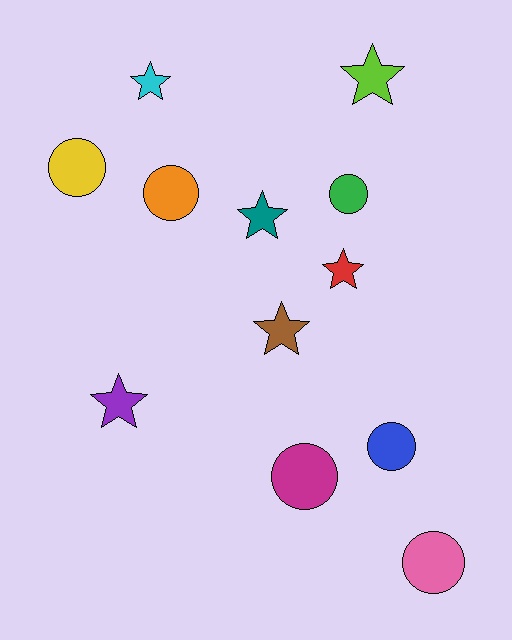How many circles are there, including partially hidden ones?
There are 6 circles.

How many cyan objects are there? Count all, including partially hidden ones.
There is 1 cyan object.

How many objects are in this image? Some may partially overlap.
There are 12 objects.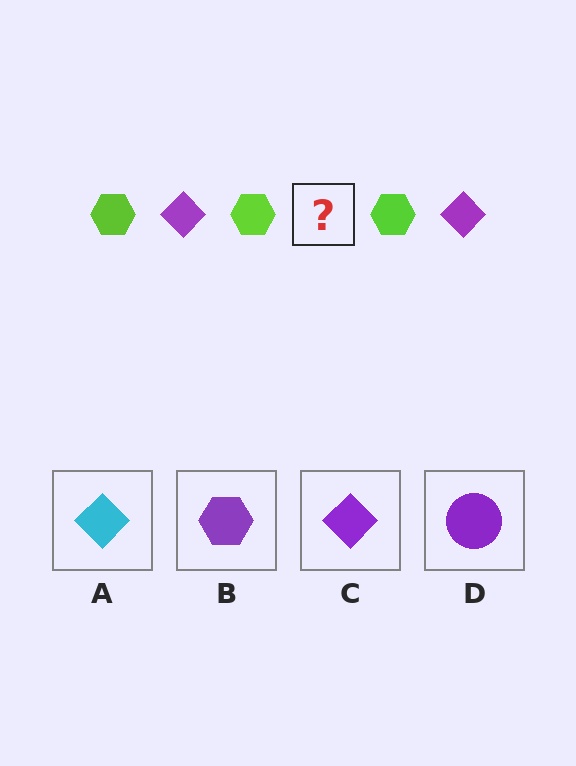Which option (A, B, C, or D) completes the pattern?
C.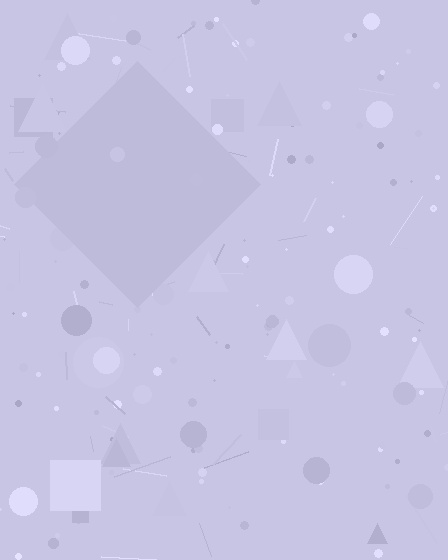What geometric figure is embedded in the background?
A diamond is embedded in the background.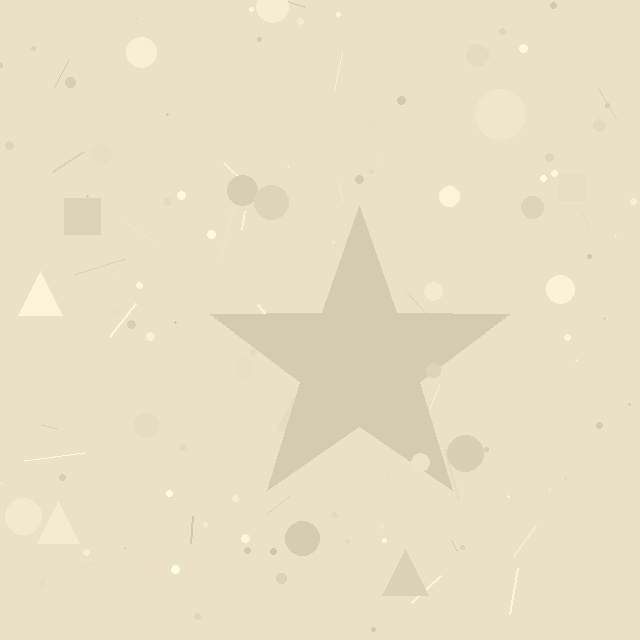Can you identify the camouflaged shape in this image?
The camouflaged shape is a star.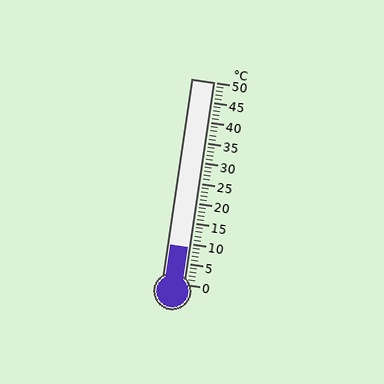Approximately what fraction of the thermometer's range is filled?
The thermometer is filled to approximately 20% of its range.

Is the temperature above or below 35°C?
The temperature is below 35°C.